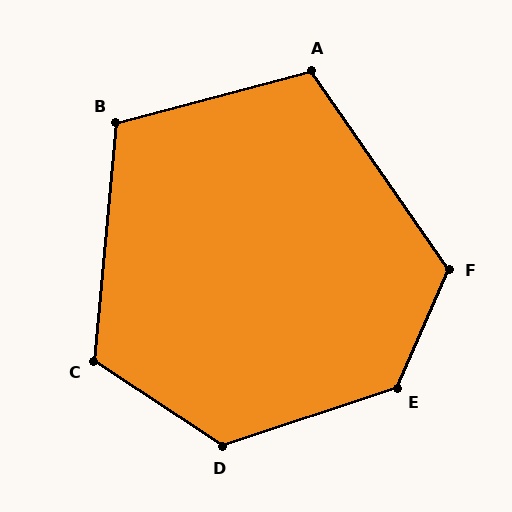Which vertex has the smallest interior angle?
A, at approximately 110 degrees.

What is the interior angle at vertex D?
Approximately 128 degrees (obtuse).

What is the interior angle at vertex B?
Approximately 110 degrees (obtuse).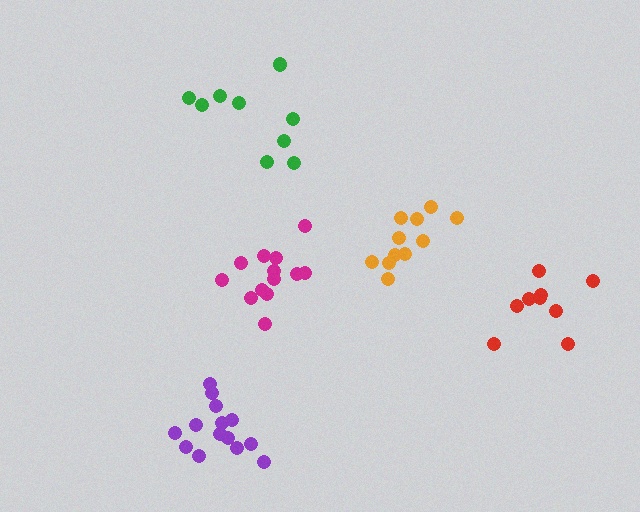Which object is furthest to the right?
The red cluster is rightmost.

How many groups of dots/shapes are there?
There are 5 groups.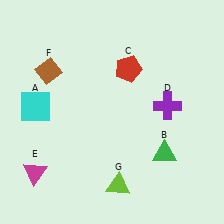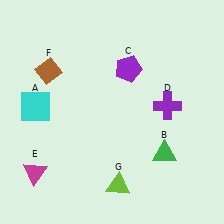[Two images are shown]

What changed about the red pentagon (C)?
In Image 1, C is red. In Image 2, it changed to purple.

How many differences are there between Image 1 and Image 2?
There is 1 difference between the two images.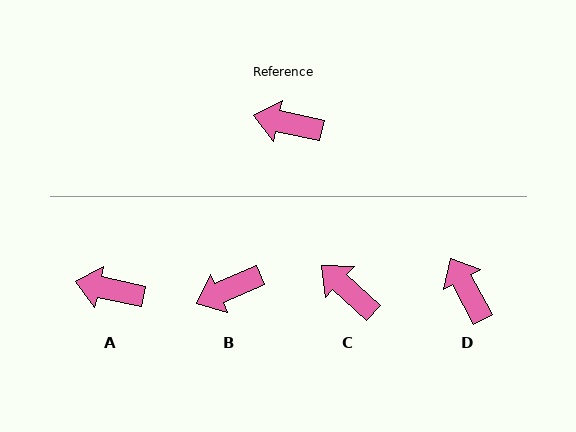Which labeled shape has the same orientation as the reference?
A.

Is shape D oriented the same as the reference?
No, it is off by about 50 degrees.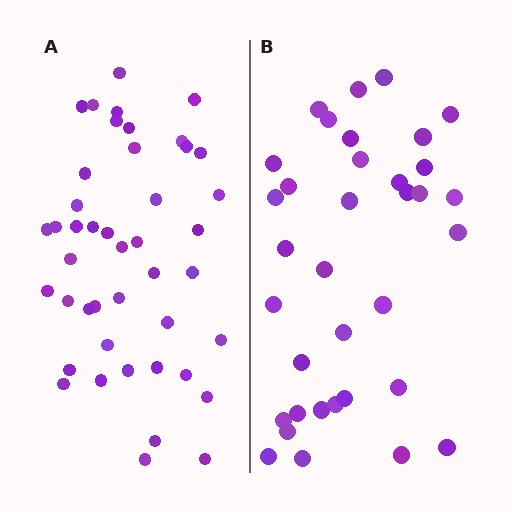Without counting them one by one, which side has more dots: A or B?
Region A (the left region) has more dots.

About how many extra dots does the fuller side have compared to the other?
Region A has roughly 8 or so more dots than region B.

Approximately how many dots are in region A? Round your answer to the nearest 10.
About 40 dots. (The exact count is 44, which rounds to 40.)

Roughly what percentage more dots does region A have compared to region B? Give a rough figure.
About 25% more.